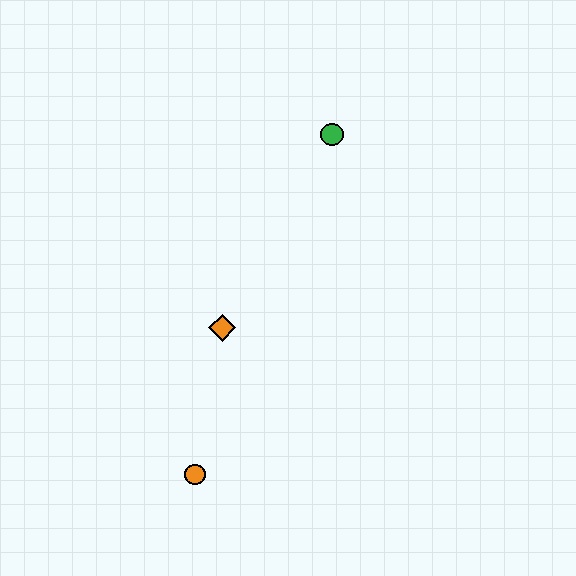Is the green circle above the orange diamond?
Yes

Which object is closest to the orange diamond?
The orange circle is closest to the orange diamond.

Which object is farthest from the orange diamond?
The green circle is farthest from the orange diamond.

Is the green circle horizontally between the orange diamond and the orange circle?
No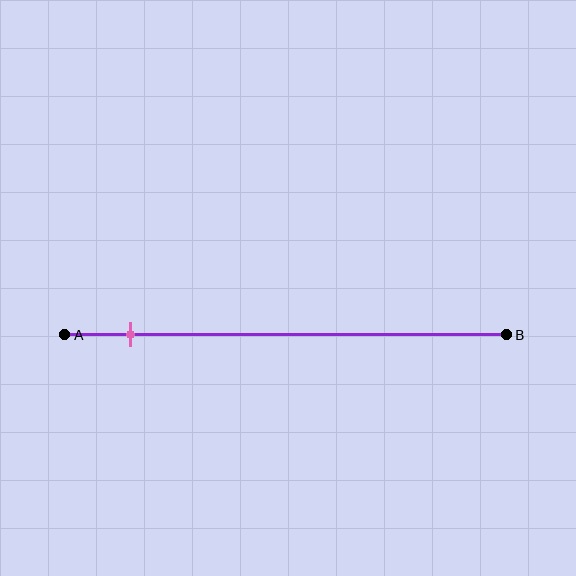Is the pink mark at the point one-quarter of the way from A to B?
No, the mark is at about 15% from A, not at the 25% one-quarter point.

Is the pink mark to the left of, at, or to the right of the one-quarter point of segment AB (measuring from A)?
The pink mark is to the left of the one-quarter point of segment AB.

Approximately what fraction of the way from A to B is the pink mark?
The pink mark is approximately 15% of the way from A to B.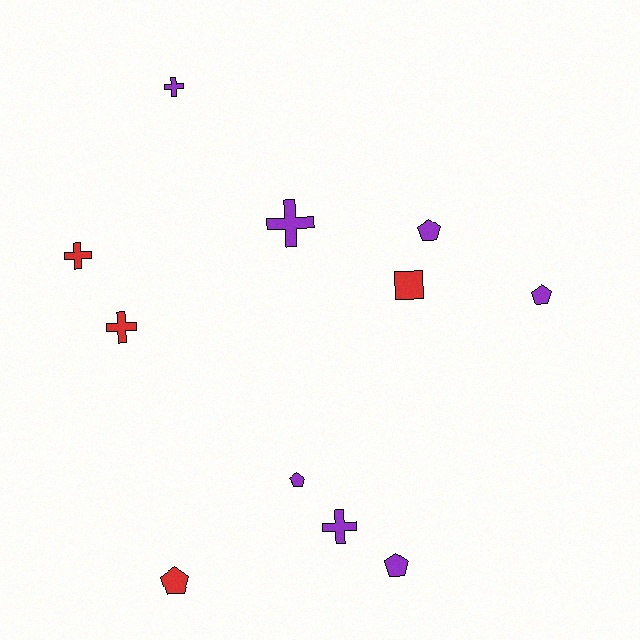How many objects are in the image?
There are 11 objects.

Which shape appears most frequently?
Cross, with 5 objects.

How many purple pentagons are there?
There are 4 purple pentagons.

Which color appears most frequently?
Purple, with 7 objects.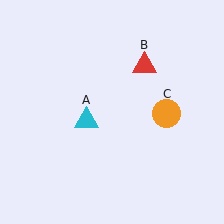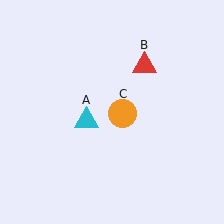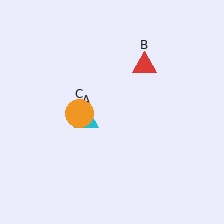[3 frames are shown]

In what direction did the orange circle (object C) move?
The orange circle (object C) moved left.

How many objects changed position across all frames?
1 object changed position: orange circle (object C).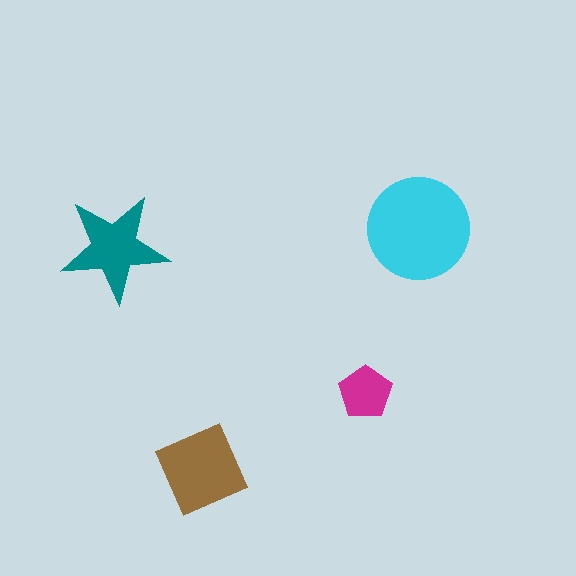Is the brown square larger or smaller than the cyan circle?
Smaller.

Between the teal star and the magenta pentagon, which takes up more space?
The teal star.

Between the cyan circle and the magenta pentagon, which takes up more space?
The cyan circle.